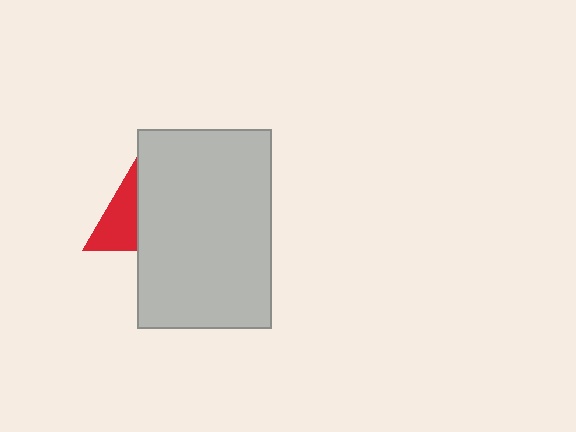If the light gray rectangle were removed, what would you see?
You would see the complete red triangle.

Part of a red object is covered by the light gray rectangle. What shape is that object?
It is a triangle.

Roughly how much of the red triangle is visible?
A small part of it is visible (roughly 39%).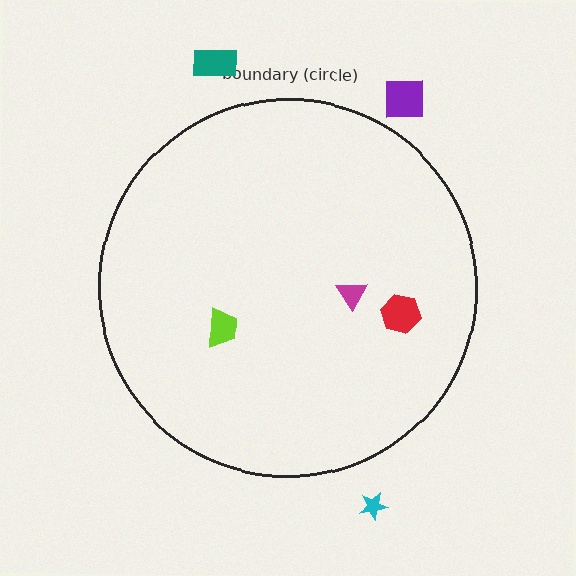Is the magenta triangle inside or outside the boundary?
Inside.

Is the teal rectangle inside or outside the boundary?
Outside.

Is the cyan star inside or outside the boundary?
Outside.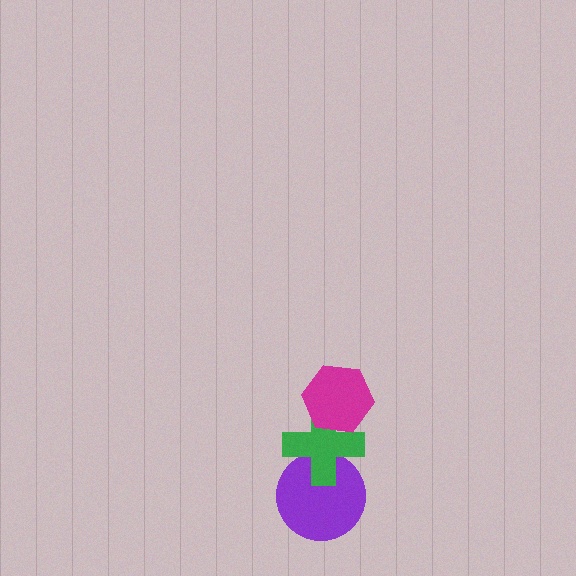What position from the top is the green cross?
The green cross is 2nd from the top.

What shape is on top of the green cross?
The magenta hexagon is on top of the green cross.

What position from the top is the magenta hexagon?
The magenta hexagon is 1st from the top.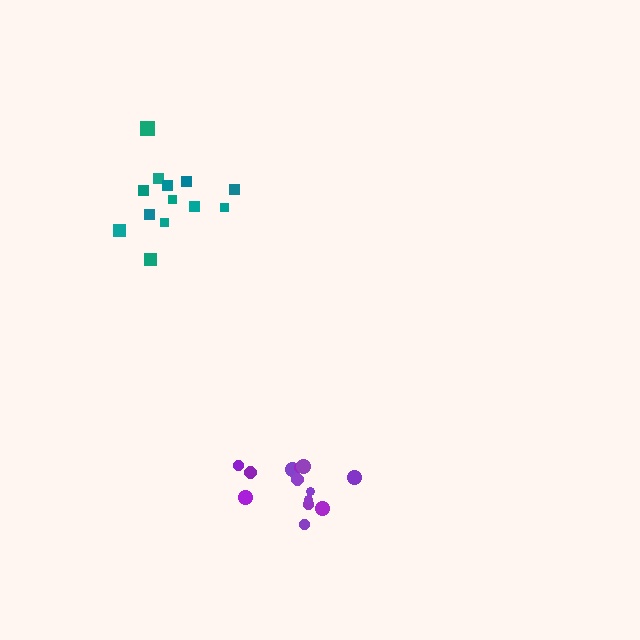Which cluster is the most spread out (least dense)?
Teal.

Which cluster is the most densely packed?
Purple.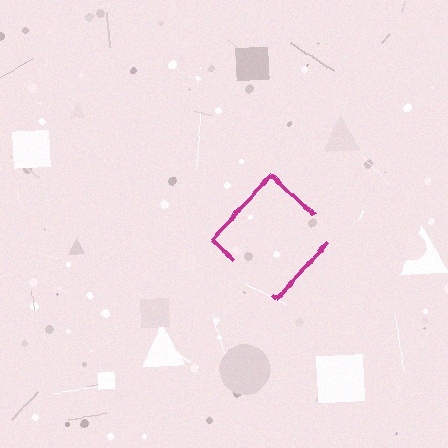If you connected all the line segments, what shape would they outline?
They would outline a diamond.